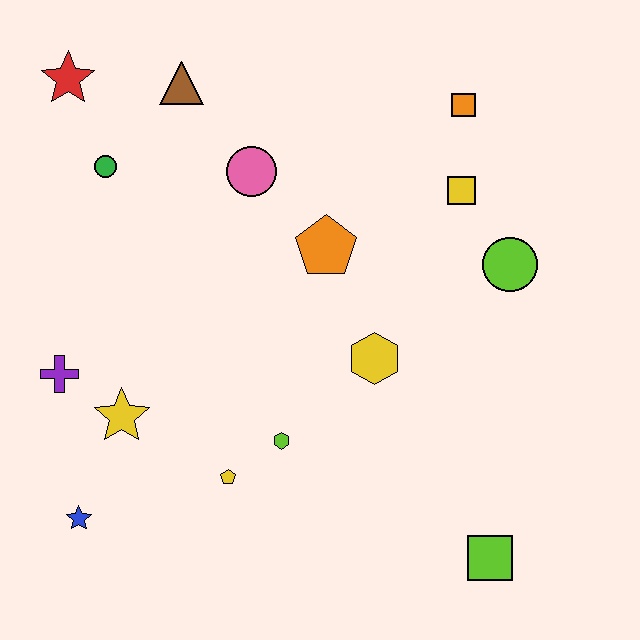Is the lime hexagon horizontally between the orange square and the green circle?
Yes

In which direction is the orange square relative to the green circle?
The orange square is to the right of the green circle.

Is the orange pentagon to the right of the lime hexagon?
Yes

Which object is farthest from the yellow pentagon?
The orange square is farthest from the yellow pentagon.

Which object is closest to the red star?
The green circle is closest to the red star.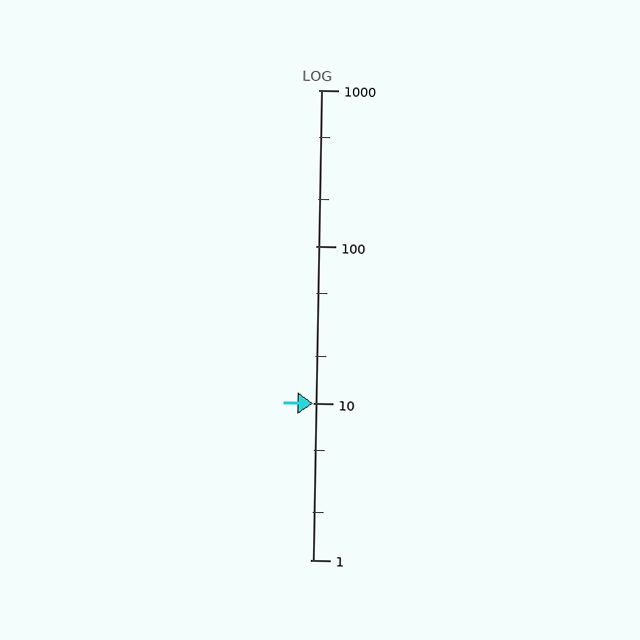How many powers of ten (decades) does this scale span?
The scale spans 3 decades, from 1 to 1000.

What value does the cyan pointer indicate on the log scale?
The pointer indicates approximately 10.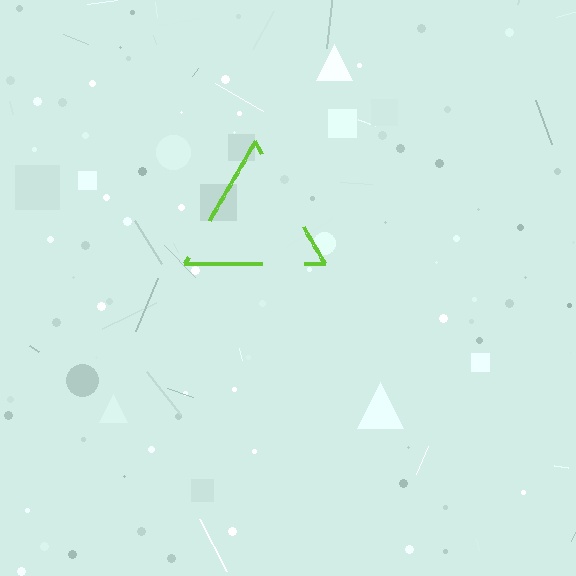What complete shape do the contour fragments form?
The contour fragments form a triangle.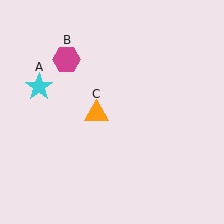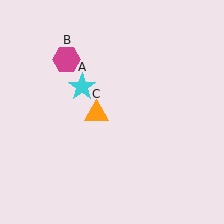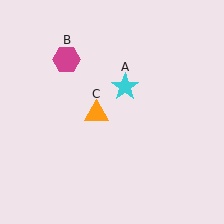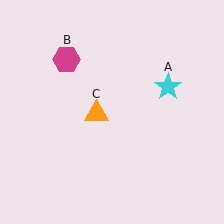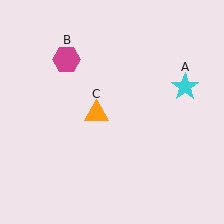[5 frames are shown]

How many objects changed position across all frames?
1 object changed position: cyan star (object A).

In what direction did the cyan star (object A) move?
The cyan star (object A) moved right.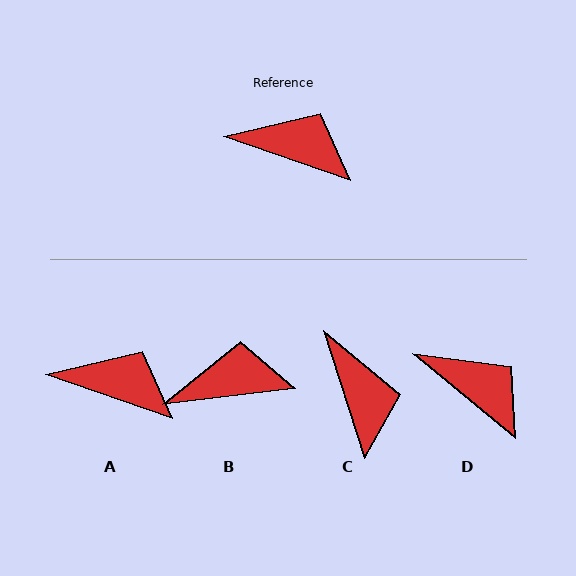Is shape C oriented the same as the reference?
No, it is off by about 53 degrees.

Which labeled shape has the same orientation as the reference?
A.